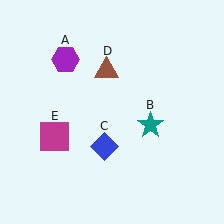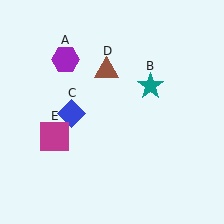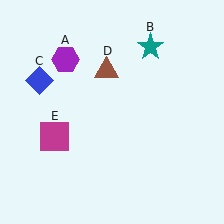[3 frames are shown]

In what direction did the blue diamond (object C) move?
The blue diamond (object C) moved up and to the left.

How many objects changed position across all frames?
2 objects changed position: teal star (object B), blue diamond (object C).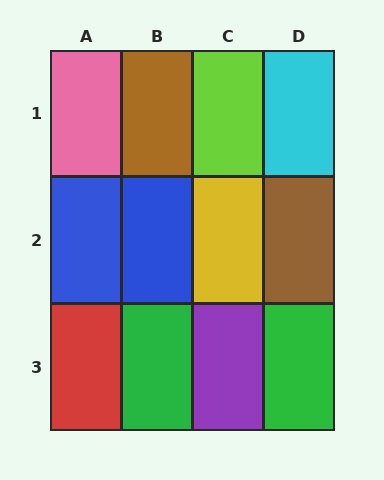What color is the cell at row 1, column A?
Pink.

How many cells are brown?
2 cells are brown.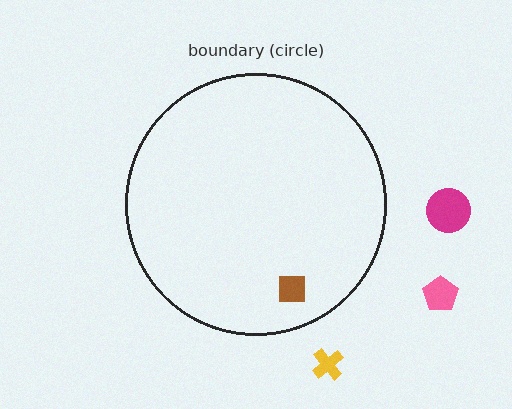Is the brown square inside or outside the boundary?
Inside.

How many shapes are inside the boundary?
1 inside, 3 outside.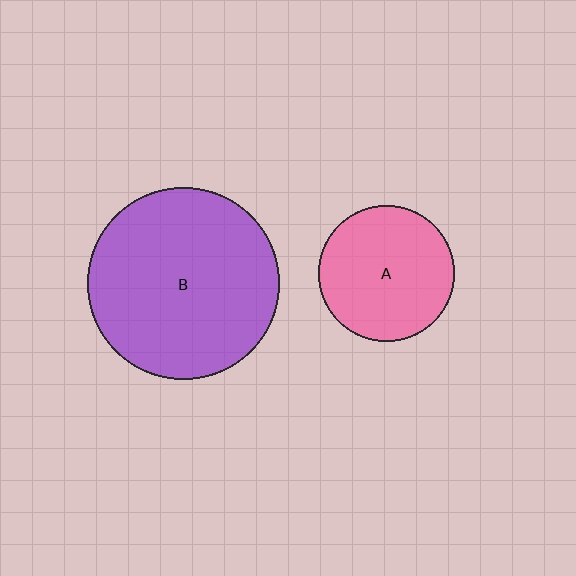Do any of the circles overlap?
No, none of the circles overlap.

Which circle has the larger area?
Circle B (purple).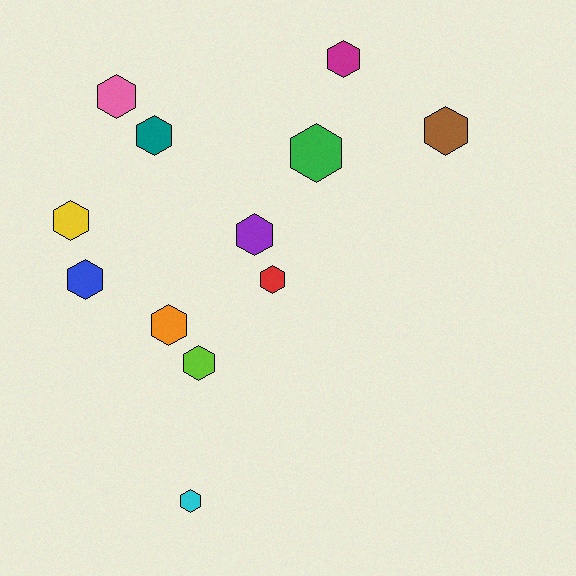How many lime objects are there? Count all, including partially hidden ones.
There is 1 lime object.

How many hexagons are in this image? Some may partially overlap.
There are 12 hexagons.